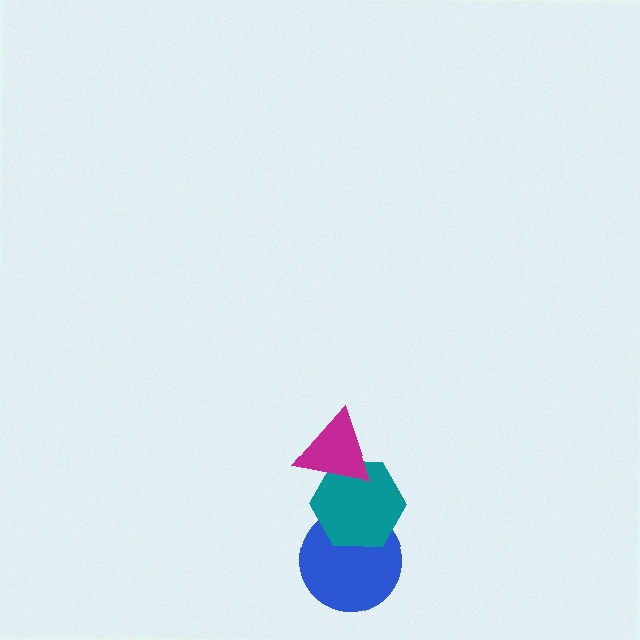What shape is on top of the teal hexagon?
The magenta triangle is on top of the teal hexagon.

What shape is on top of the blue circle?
The teal hexagon is on top of the blue circle.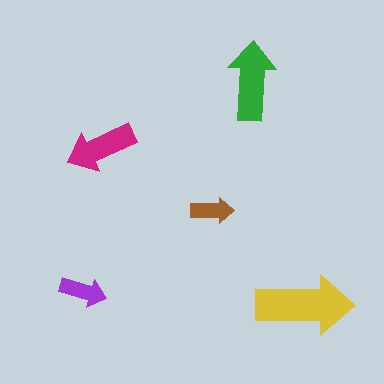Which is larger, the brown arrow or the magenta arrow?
The magenta one.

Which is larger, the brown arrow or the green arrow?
The green one.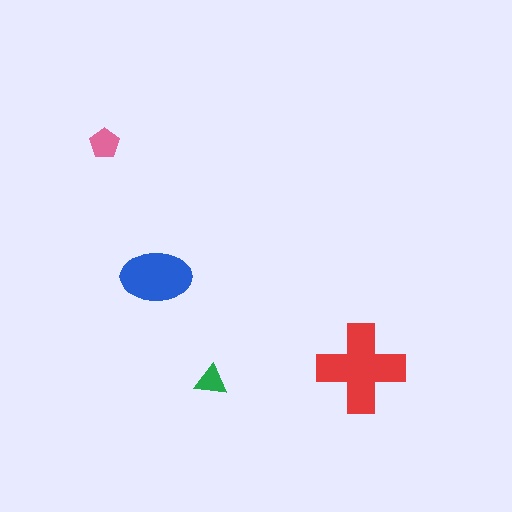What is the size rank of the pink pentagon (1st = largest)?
3rd.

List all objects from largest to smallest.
The red cross, the blue ellipse, the pink pentagon, the green triangle.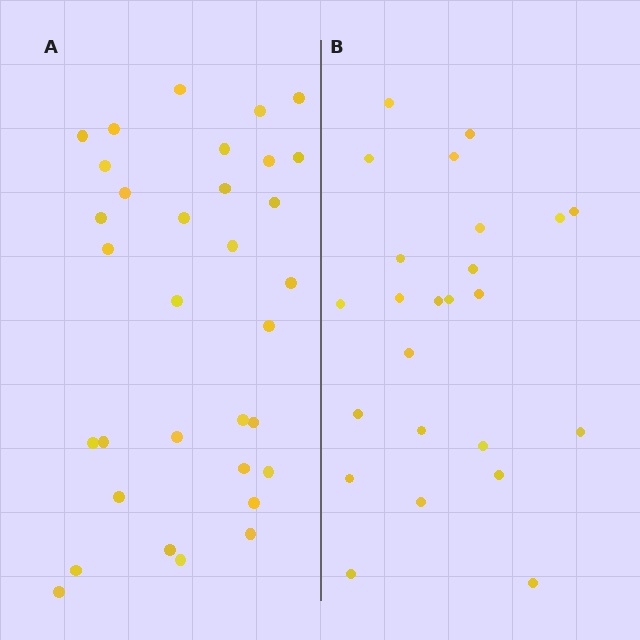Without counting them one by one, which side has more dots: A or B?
Region A (the left region) has more dots.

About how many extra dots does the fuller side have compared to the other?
Region A has roughly 8 or so more dots than region B.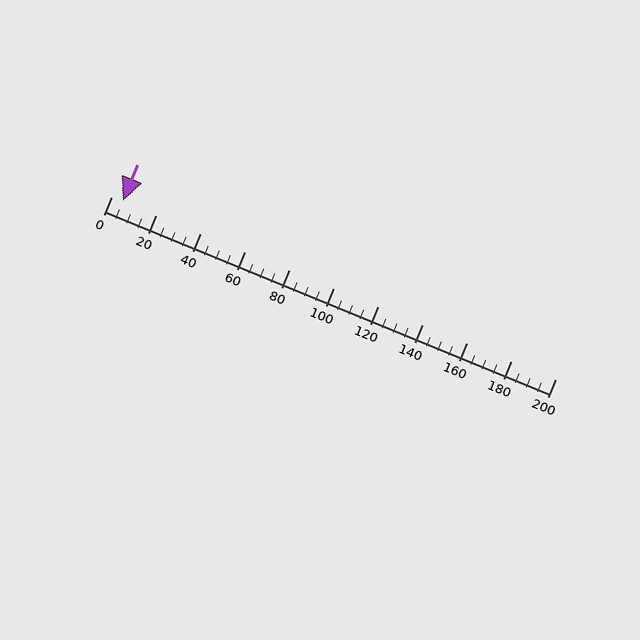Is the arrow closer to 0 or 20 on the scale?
The arrow is closer to 0.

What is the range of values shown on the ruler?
The ruler shows values from 0 to 200.